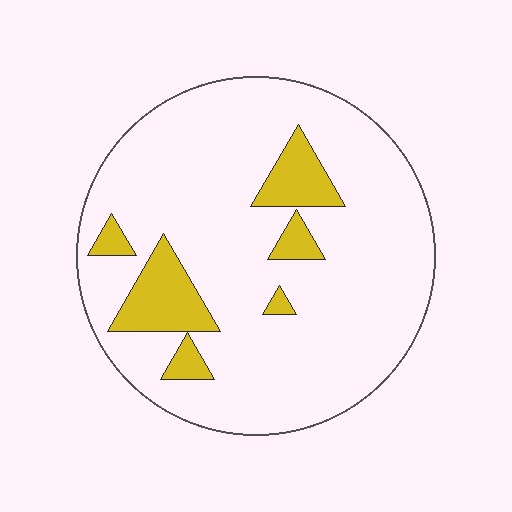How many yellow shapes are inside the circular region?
6.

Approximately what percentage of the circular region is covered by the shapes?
Approximately 15%.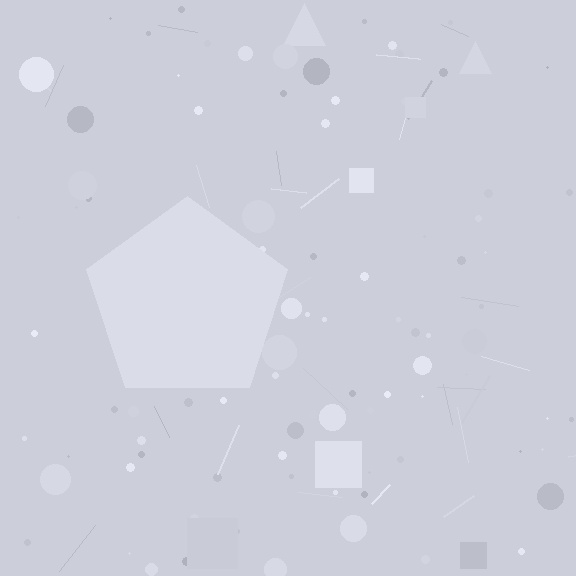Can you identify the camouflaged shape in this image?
The camouflaged shape is a pentagon.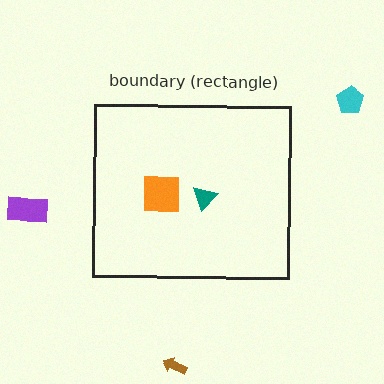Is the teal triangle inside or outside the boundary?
Inside.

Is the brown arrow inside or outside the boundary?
Outside.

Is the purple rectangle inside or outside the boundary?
Outside.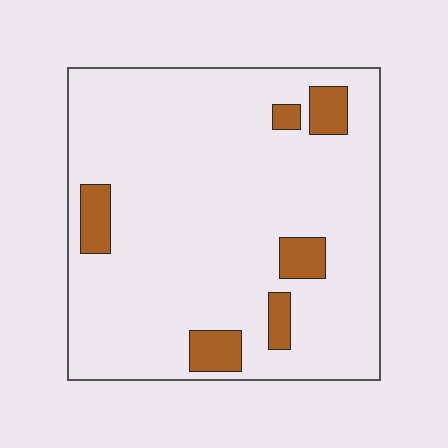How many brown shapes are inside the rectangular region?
6.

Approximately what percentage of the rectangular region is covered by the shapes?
Approximately 10%.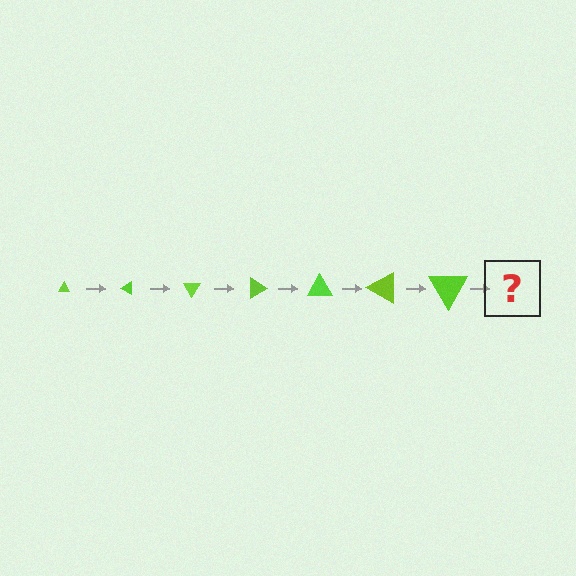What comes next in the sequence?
The next element should be a triangle, larger than the previous one and rotated 210 degrees from the start.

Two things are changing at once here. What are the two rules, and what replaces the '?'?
The two rules are that the triangle grows larger each step and it rotates 30 degrees each step. The '?' should be a triangle, larger than the previous one and rotated 210 degrees from the start.